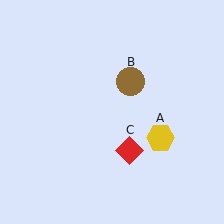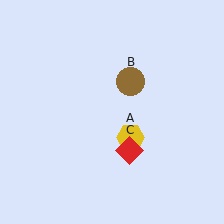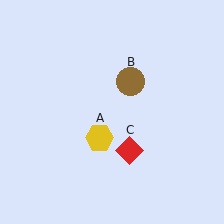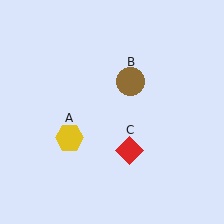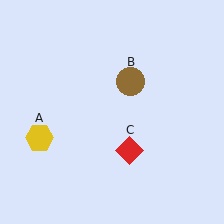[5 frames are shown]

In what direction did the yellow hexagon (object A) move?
The yellow hexagon (object A) moved left.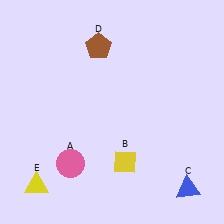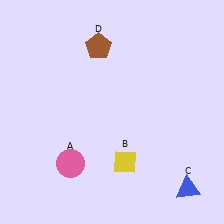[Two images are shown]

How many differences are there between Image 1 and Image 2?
There is 1 difference between the two images.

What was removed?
The yellow triangle (E) was removed in Image 2.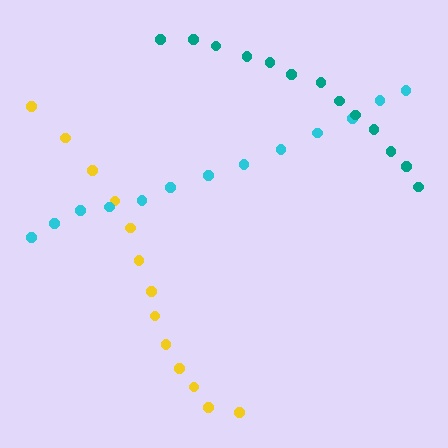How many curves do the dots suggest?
There are 3 distinct paths.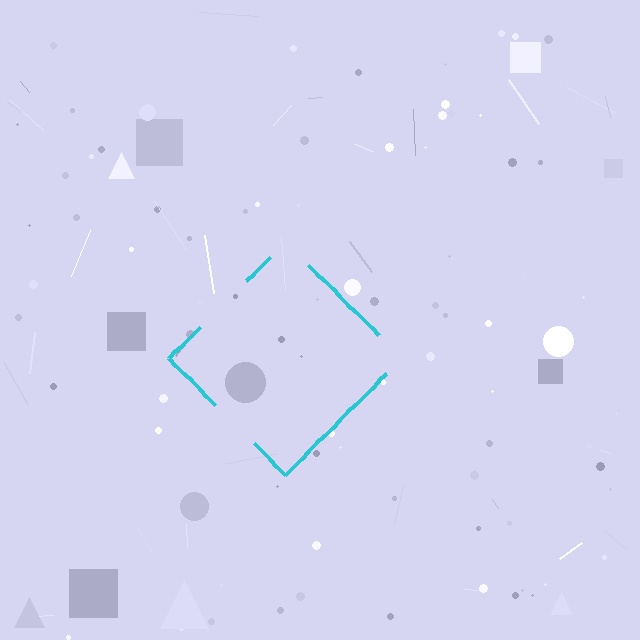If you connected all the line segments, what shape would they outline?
They would outline a diamond.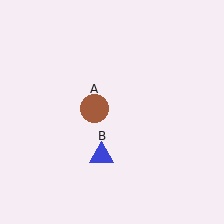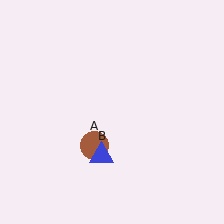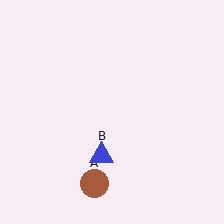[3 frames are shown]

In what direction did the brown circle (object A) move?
The brown circle (object A) moved down.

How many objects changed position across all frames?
1 object changed position: brown circle (object A).